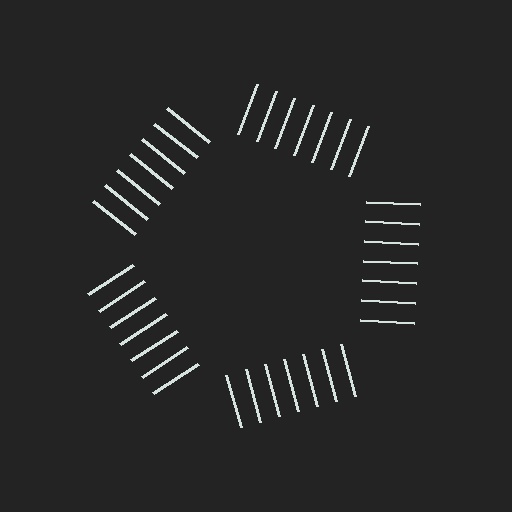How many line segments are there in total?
35 — 7 along each of the 5 edges.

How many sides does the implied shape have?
5 sides — the line-ends trace a pentagon.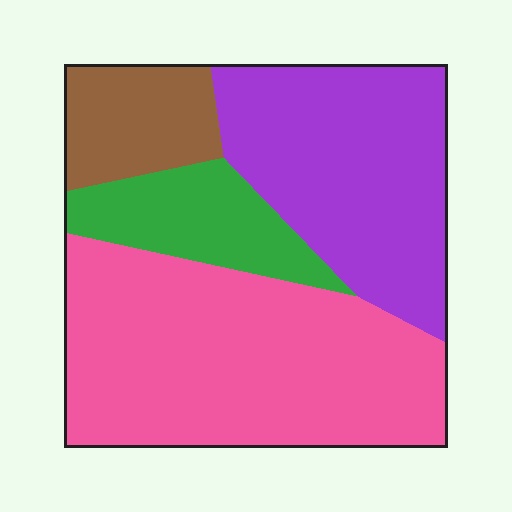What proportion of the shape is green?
Green covers around 15% of the shape.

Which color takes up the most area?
Pink, at roughly 45%.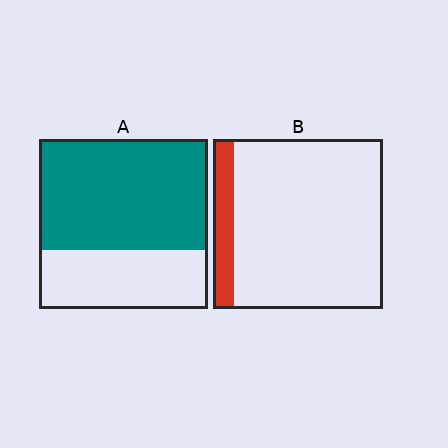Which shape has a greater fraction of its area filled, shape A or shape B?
Shape A.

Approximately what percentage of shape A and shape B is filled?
A is approximately 65% and B is approximately 10%.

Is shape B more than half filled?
No.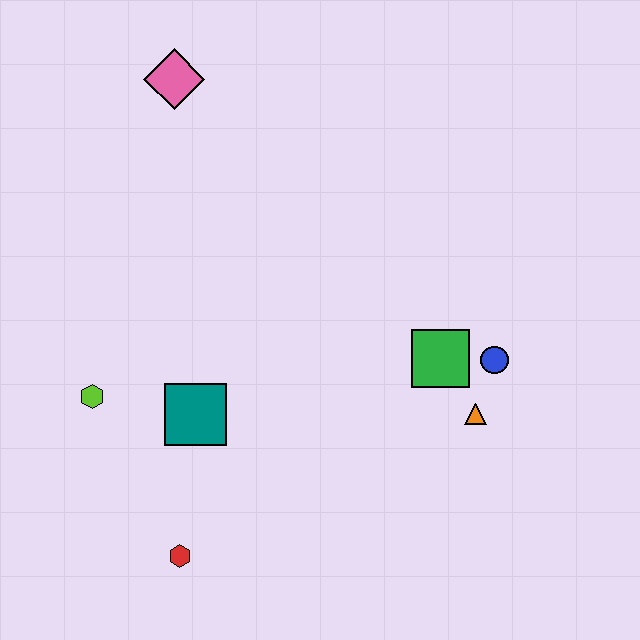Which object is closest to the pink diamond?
The lime hexagon is closest to the pink diamond.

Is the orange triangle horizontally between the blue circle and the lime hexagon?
Yes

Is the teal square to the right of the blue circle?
No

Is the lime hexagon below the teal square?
No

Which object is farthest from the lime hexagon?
The blue circle is farthest from the lime hexagon.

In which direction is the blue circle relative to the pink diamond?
The blue circle is to the right of the pink diamond.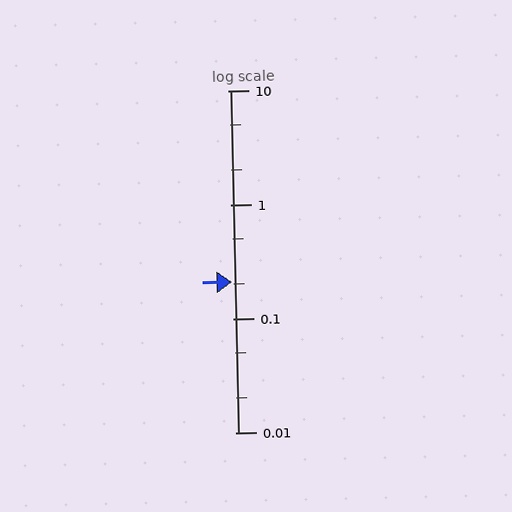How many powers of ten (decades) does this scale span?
The scale spans 3 decades, from 0.01 to 10.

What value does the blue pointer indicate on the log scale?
The pointer indicates approximately 0.21.